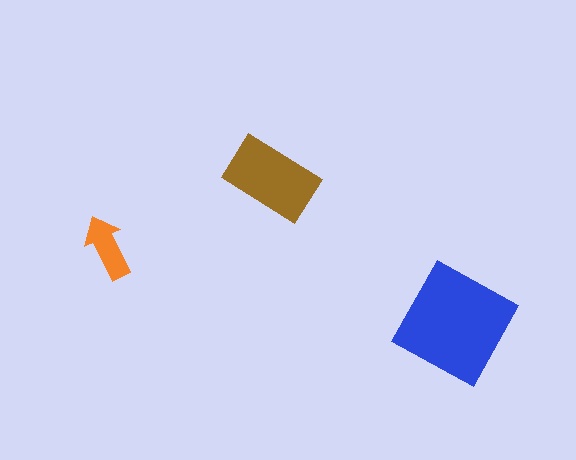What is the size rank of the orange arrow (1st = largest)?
3rd.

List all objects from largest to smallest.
The blue square, the brown rectangle, the orange arrow.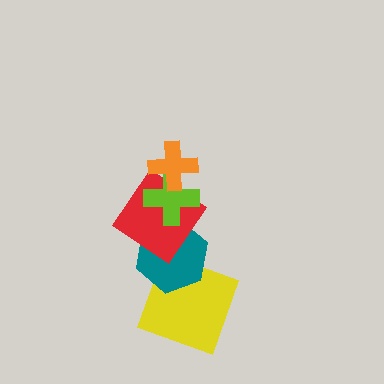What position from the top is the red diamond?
The red diamond is 3rd from the top.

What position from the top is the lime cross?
The lime cross is 2nd from the top.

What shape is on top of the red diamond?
The lime cross is on top of the red diamond.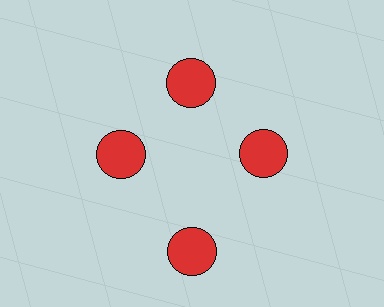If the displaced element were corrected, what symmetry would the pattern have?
It would have 4-fold rotational symmetry — the pattern would map onto itself every 90 degrees.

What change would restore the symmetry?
The symmetry would be restored by moving it inward, back onto the ring so that all 4 circles sit at equal angles and equal distance from the center.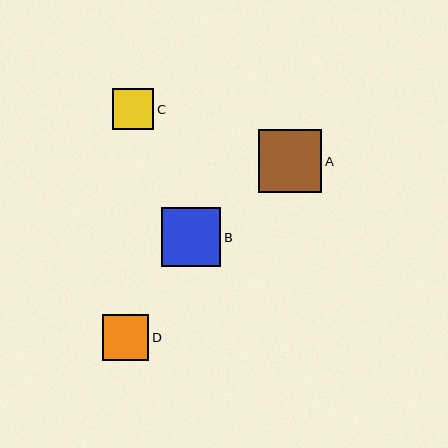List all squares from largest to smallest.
From largest to smallest: A, B, D, C.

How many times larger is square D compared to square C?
Square D is approximately 1.1 times the size of square C.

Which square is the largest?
Square A is the largest with a size of approximately 63 pixels.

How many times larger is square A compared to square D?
Square A is approximately 1.4 times the size of square D.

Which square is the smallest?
Square C is the smallest with a size of approximately 41 pixels.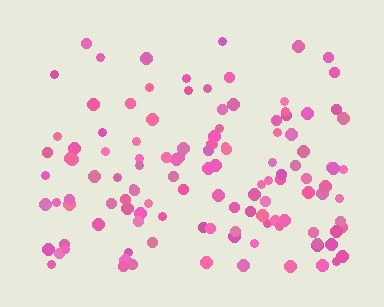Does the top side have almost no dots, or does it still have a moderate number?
Still a moderate number, just noticeably fewer than the bottom.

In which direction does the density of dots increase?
From top to bottom, with the bottom side densest.